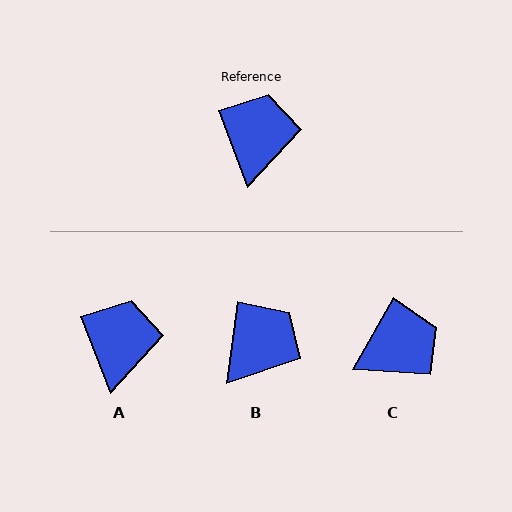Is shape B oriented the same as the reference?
No, it is off by about 29 degrees.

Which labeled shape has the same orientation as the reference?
A.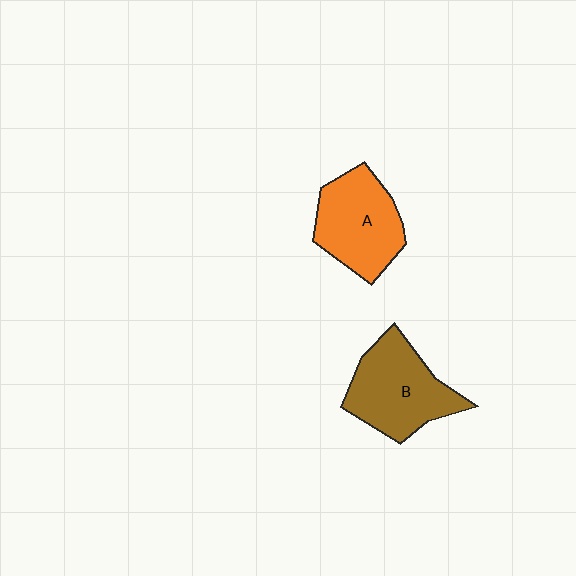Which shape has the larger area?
Shape B (brown).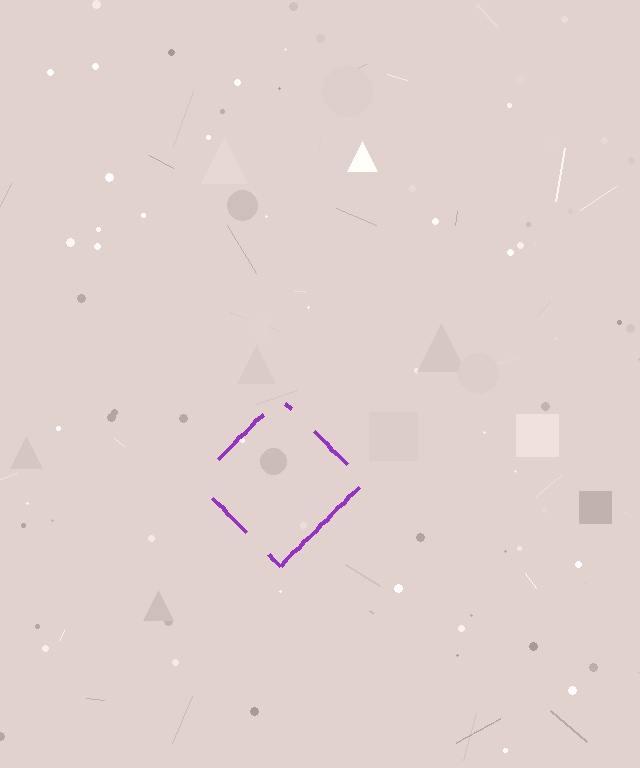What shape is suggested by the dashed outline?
The dashed outline suggests a diamond.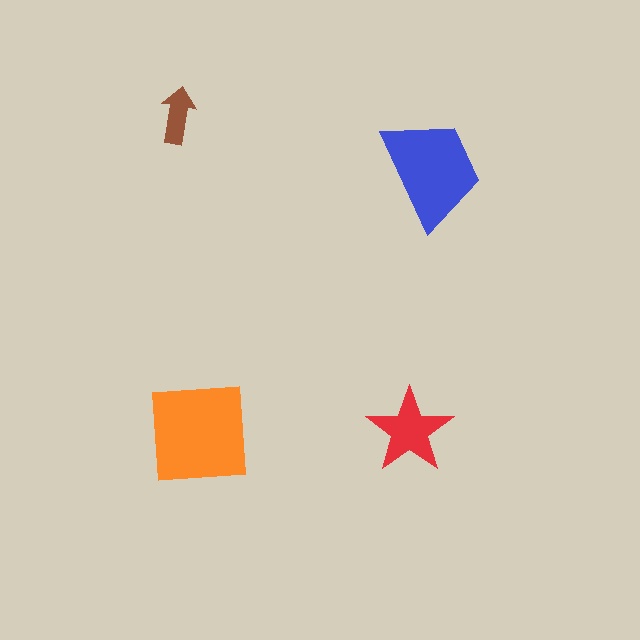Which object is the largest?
The orange square.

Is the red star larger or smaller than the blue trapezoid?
Smaller.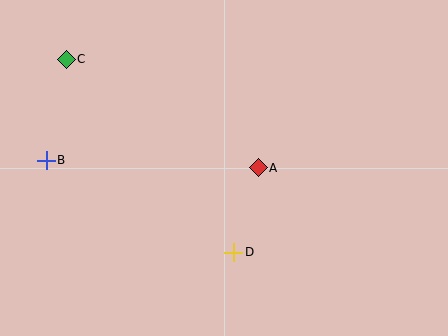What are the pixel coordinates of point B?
Point B is at (46, 160).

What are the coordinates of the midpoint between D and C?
The midpoint between D and C is at (150, 156).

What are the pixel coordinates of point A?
Point A is at (258, 168).